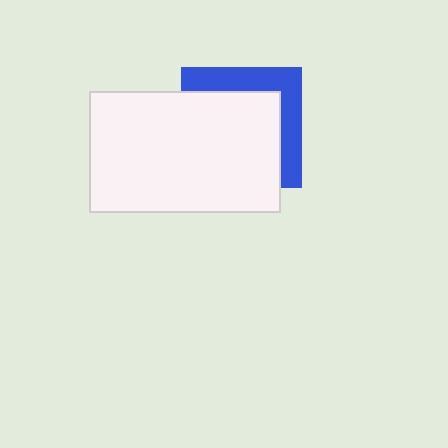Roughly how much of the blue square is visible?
A small part of it is visible (roughly 33%).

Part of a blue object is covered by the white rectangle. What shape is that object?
It is a square.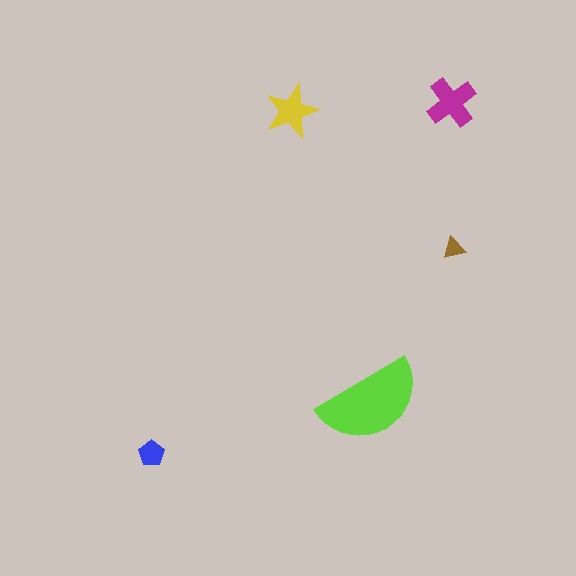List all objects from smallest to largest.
The brown triangle, the blue pentagon, the yellow star, the magenta cross, the lime semicircle.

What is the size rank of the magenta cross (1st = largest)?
2nd.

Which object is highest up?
The magenta cross is topmost.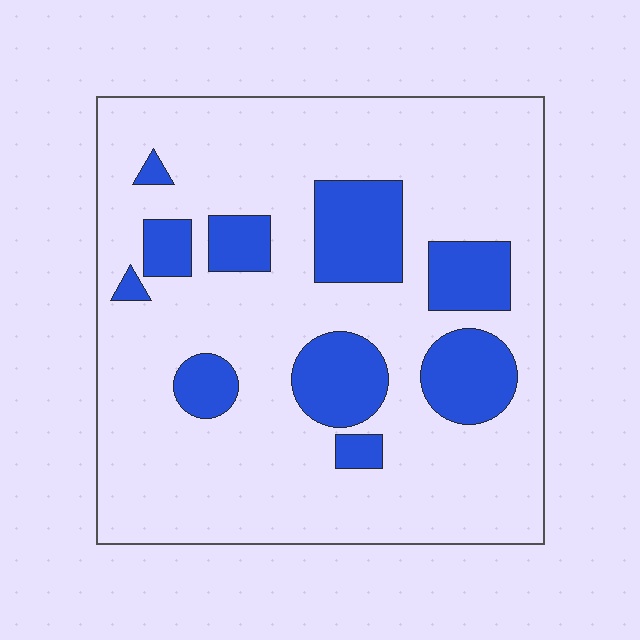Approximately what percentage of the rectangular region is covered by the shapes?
Approximately 20%.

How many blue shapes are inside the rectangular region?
10.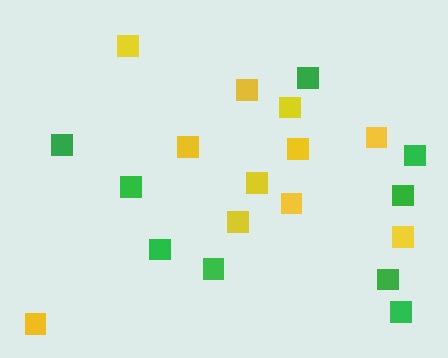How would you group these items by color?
There are 2 groups: one group of green squares (9) and one group of yellow squares (11).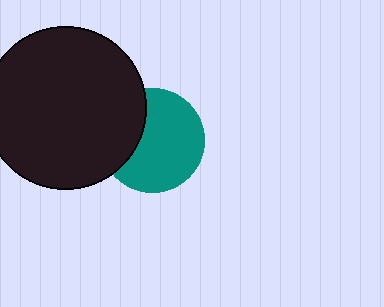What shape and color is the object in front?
The object in front is a black circle.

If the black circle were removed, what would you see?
You would see the complete teal circle.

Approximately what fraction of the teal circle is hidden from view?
Roughly 30% of the teal circle is hidden behind the black circle.